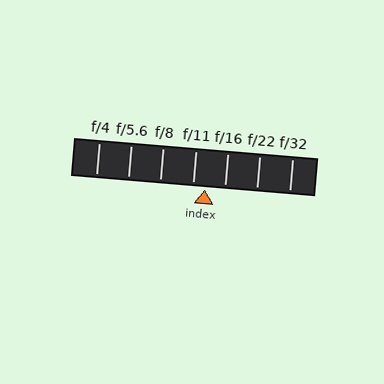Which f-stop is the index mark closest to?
The index mark is closest to f/11.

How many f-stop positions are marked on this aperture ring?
There are 7 f-stop positions marked.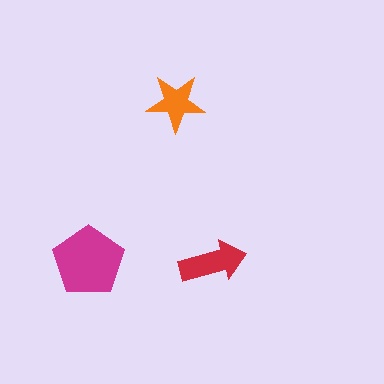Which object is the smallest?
The orange star.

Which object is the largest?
The magenta pentagon.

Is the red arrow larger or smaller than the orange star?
Larger.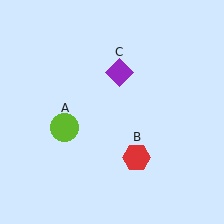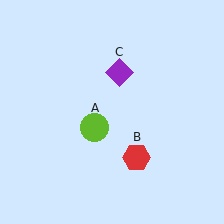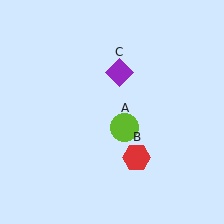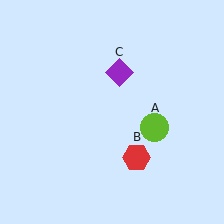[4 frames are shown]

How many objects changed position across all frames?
1 object changed position: lime circle (object A).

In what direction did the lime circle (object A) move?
The lime circle (object A) moved right.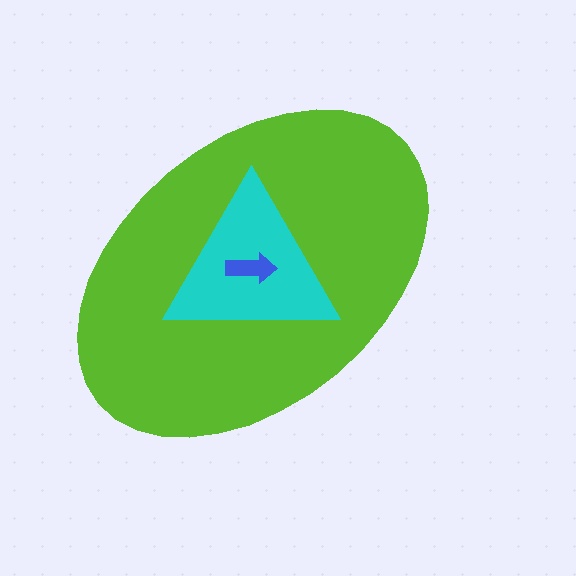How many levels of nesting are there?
3.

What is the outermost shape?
The lime ellipse.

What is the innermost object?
The blue arrow.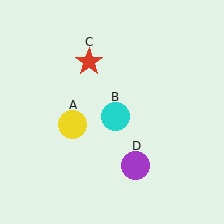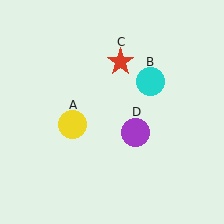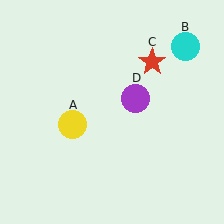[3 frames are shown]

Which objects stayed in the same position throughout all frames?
Yellow circle (object A) remained stationary.